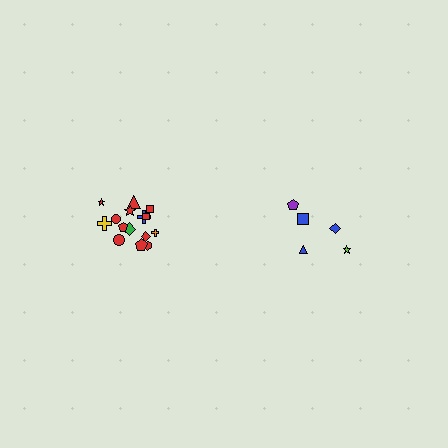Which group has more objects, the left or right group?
The left group.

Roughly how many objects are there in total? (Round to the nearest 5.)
Roughly 20 objects in total.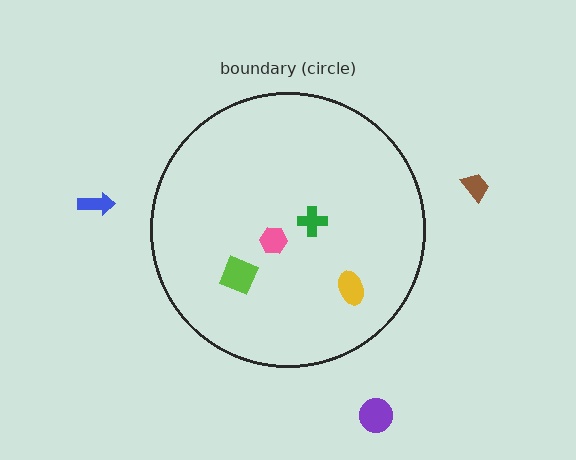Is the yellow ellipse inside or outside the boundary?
Inside.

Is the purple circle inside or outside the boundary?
Outside.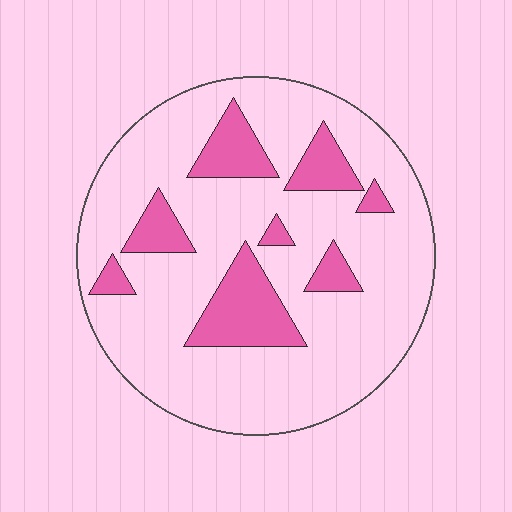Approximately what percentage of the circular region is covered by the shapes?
Approximately 20%.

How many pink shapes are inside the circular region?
8.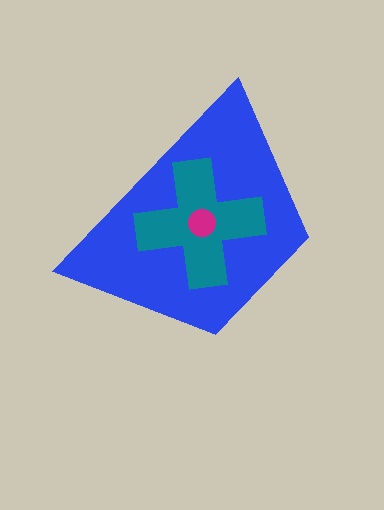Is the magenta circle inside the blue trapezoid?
Yes.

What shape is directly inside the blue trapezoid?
The teal cross.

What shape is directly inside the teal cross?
The magenta circle.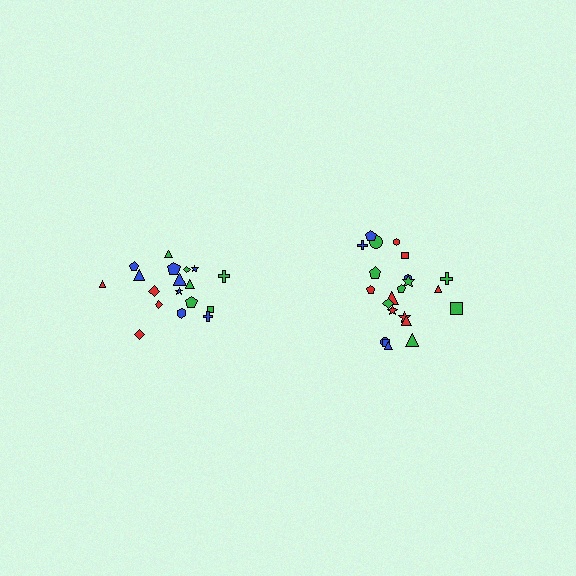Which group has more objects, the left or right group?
The right group.